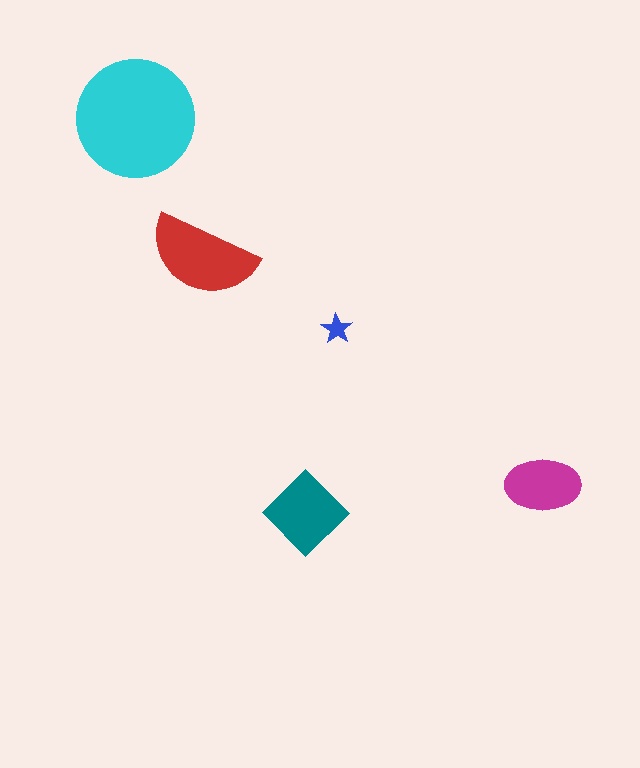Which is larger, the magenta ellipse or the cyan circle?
The cyan circle.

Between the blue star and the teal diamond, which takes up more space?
The teal diamond.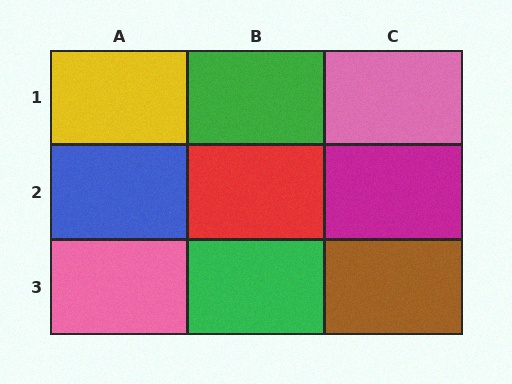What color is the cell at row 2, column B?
Red.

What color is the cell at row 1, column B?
Green.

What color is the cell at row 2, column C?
Magenta.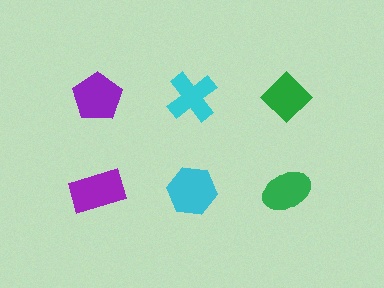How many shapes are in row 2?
3 shapes.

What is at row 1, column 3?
A green diamond.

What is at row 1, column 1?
A purple pentagon.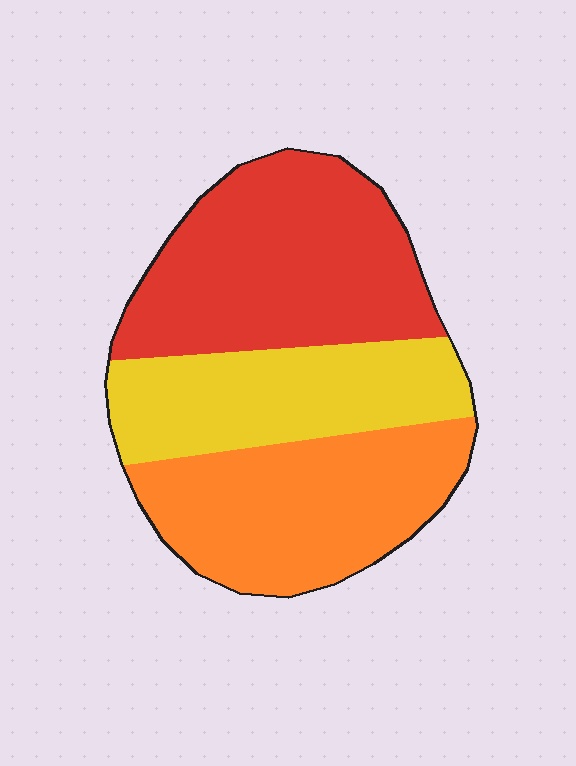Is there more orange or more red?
Red.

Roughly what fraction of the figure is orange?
Orange covers 33% of the figure.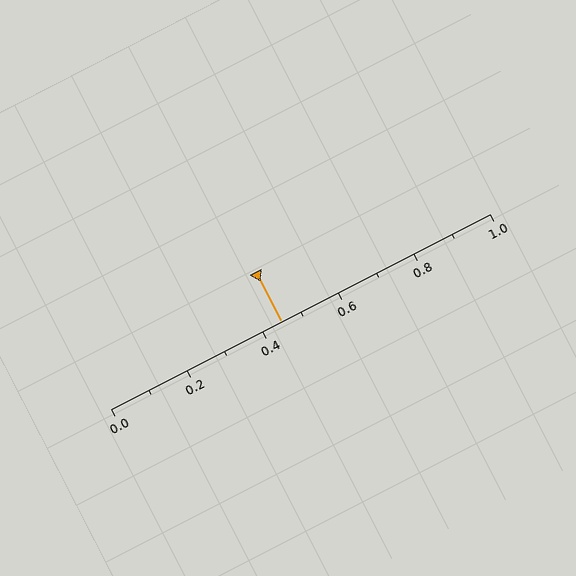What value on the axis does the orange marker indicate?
The marker indicates approximately 0.45.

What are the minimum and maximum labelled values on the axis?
The axis runs from 0.0 to 1.0.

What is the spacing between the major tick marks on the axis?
The major ticks are spaced 0.2 apart.